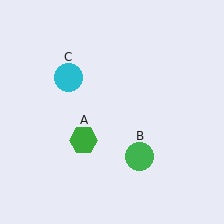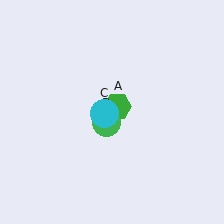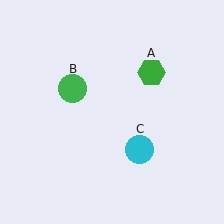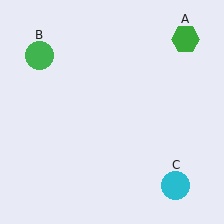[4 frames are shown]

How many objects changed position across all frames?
3 objects changed position: green hexagon (object A), green circle (object B), cyan circle (object C).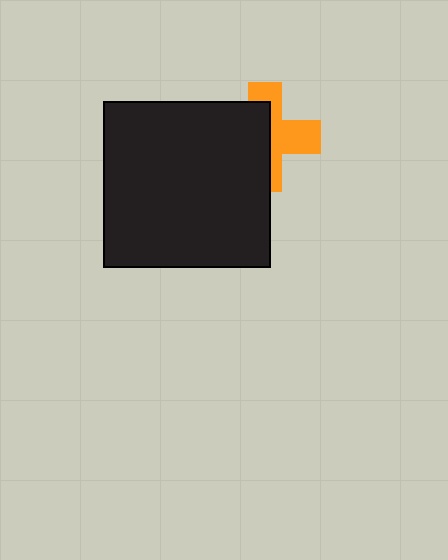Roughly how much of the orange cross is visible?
About half of it is visible (roughly 46%).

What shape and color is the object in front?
The object in front is a black square.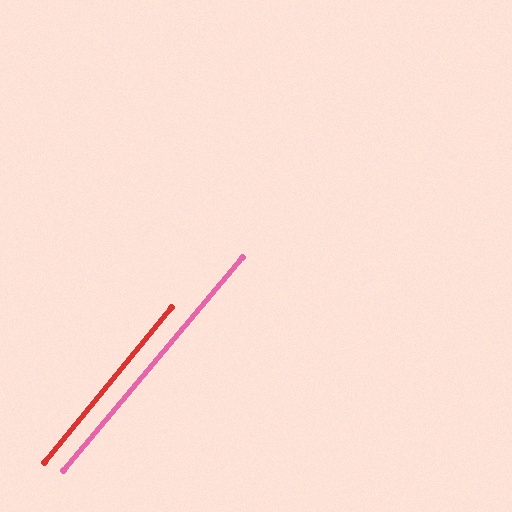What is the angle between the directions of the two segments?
Approximately 1 degree.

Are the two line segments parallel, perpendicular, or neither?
Parallel — their directions differ by only 0.6°.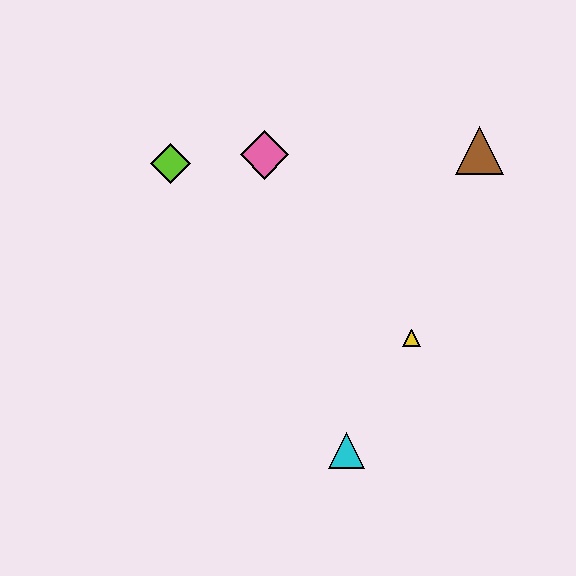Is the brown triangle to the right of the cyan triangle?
Yes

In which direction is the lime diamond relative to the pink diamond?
The lime diamond is to the left of the pink diamond.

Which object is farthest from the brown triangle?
The cyan triangle is farthest from the brown triangle.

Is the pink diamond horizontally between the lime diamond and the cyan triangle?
Yes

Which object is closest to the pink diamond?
The lime diamond is closest to the pink diamond.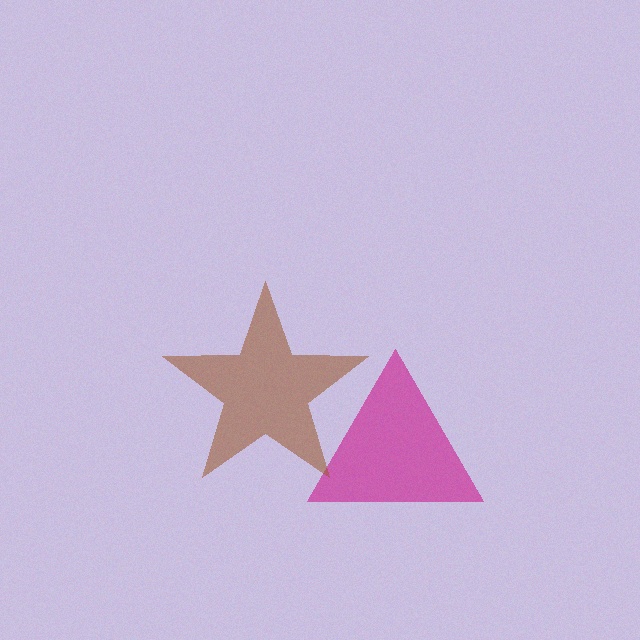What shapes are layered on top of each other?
The layered shapes are: a magenta triangle, a brown star.